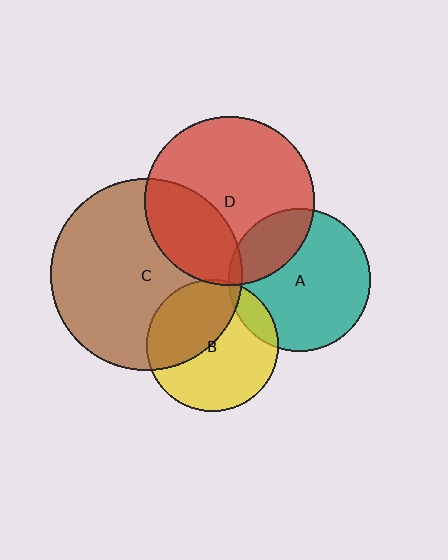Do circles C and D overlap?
Yes.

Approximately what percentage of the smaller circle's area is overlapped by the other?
Approximately 30%.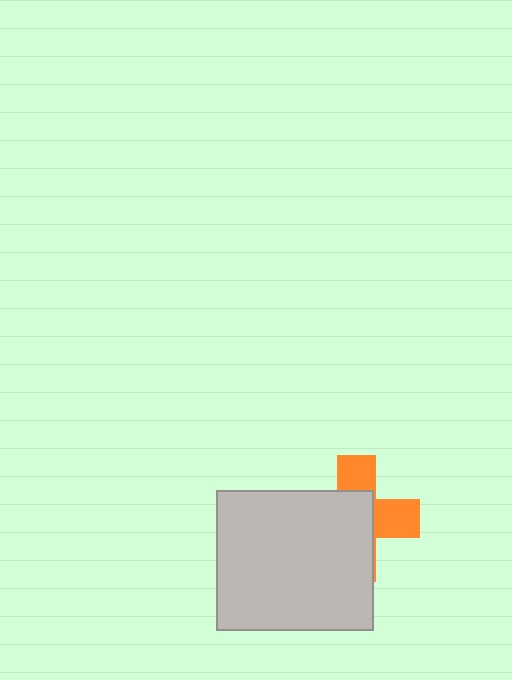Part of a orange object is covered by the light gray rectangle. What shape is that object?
It is a cross.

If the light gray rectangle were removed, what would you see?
You would see the complete orange cross.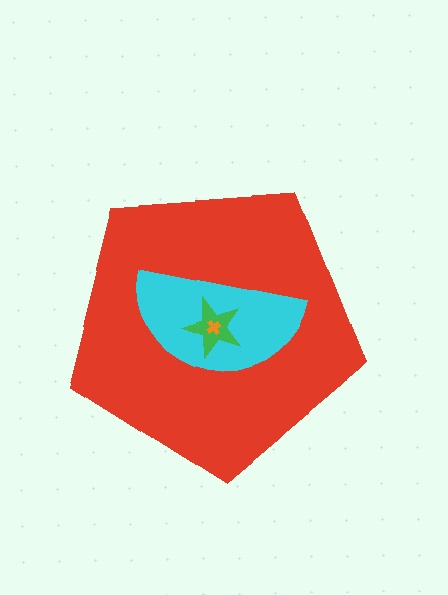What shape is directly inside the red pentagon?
The cyan semicircle.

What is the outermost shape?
The red pentagon.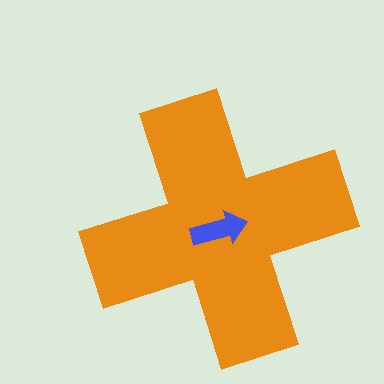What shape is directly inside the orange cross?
The blue arrow.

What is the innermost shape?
The blue arrow.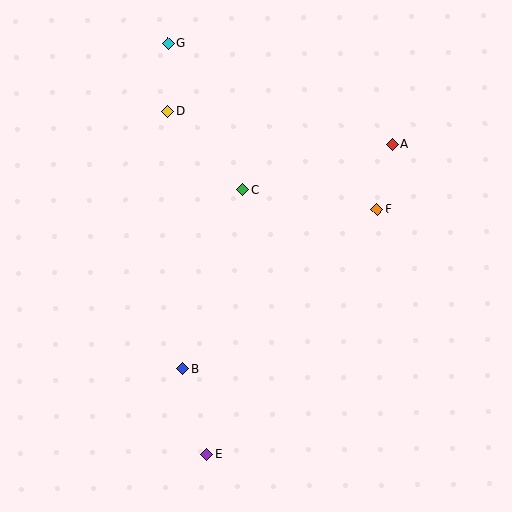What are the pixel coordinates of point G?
Point G is at (168, 43).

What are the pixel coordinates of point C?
Point C is at (243, 190).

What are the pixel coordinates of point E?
Point E is at (207, 454).